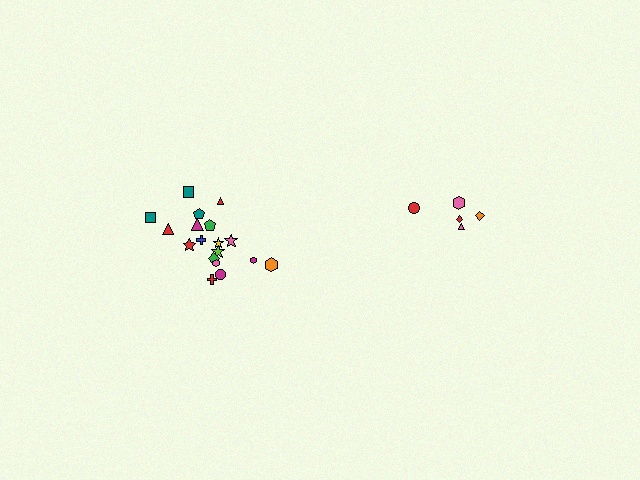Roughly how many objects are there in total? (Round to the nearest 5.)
Roughly 25 objects in total.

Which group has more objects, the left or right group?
The left group.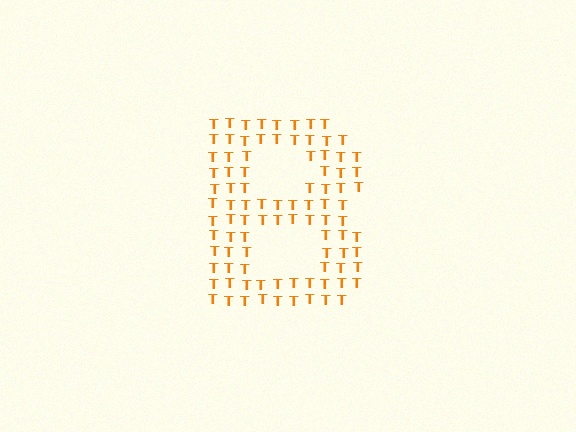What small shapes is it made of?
It is made of small letter T's.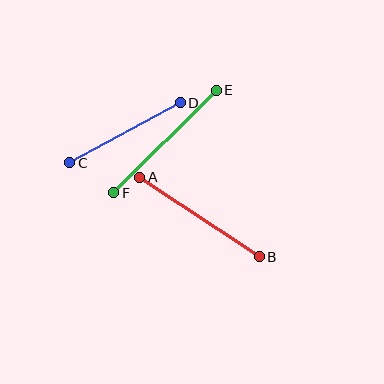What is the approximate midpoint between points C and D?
The midpoint is at approximately (125, 133) pixels.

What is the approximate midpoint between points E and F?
The midpoint is at approximately (165, 141) pixels.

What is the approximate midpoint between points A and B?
The midpoint is at approximately (200, 217) pixels.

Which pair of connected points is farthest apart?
Points E and F are farthest apart.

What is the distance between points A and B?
The distance is approximately 143 pixels.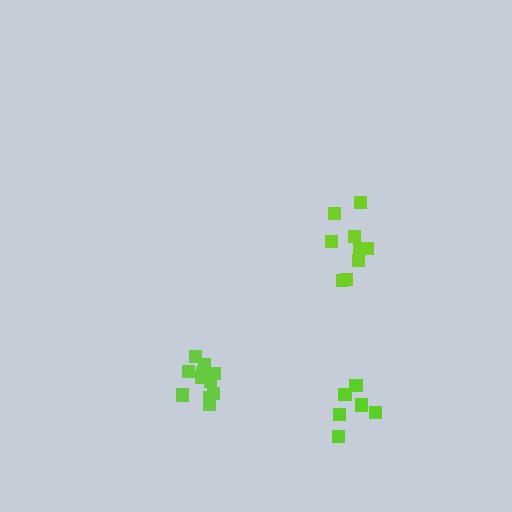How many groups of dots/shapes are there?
There are 3 groups.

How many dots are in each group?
Group 1: 11 dots, Group 2: 9 dots, Group 3: 6 dots (26 total).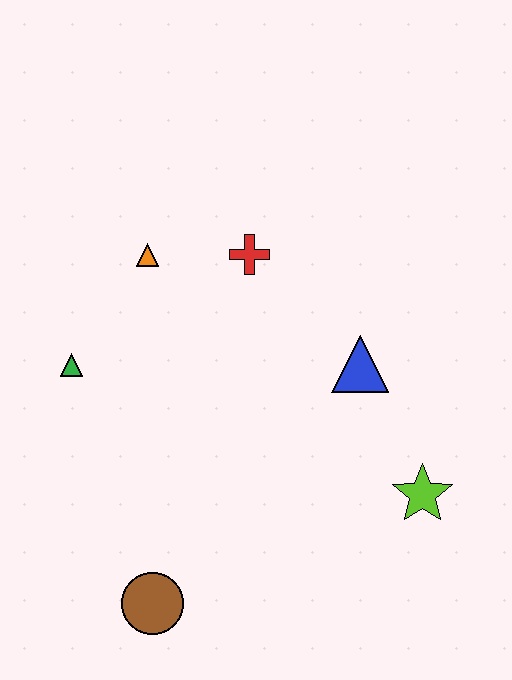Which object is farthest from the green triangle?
The lime star is farthest from the green triangle.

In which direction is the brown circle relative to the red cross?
The brown circle is below the red cross.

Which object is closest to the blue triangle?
The lime star is closest to the blue triangle.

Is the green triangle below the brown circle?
No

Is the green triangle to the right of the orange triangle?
No